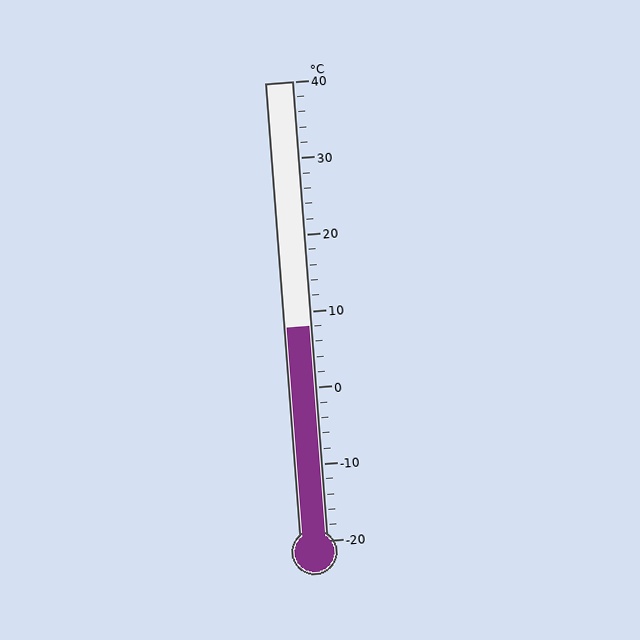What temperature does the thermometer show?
The thermometer shows approximately 8°C.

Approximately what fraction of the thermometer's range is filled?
The thermometer is filled to approximately 45% of its range.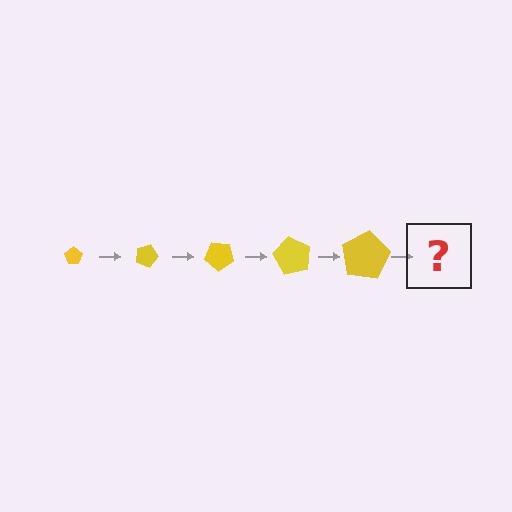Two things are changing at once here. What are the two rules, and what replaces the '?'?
The two rules are that the pentagon grows larger each step and it rotates 20 degrees each step. The '?' should be a pentagon, larger than the previous one and rotated 100 degrees from the start.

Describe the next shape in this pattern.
It should be a pentagon, larger than the previous one and rotated 100 degrees from the start.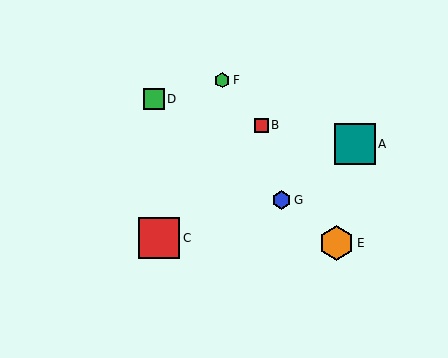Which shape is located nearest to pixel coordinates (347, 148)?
The teal square (labeled A) at (355, 144) is nearest to that location.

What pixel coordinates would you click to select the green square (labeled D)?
Click at (154, 99) to select the green square D.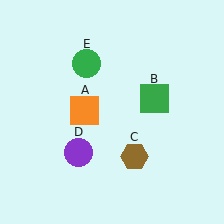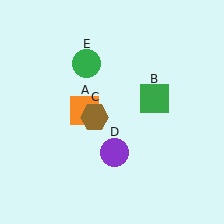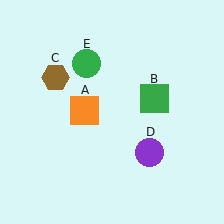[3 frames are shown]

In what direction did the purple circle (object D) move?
The purple circle (object D) moved right.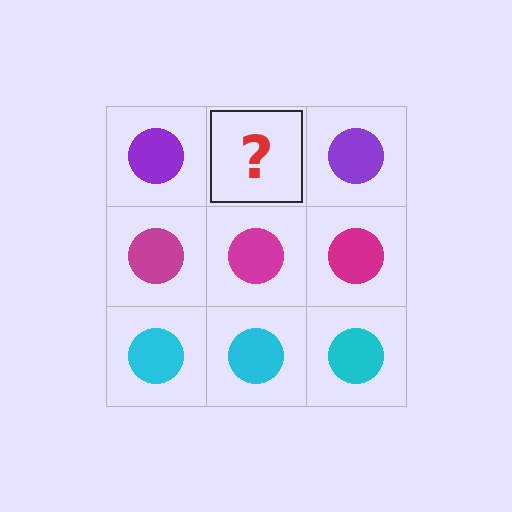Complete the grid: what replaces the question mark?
The question mark should be replaced with a purple circle.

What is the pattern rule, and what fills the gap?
The rule is that each row has a consistent color. The gap should be filled with a purple circle.